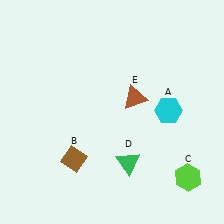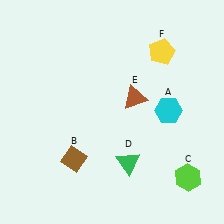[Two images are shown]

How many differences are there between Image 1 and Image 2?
There is 1 difference between the two images.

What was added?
A yellow pentagon (F) was added in Image 2.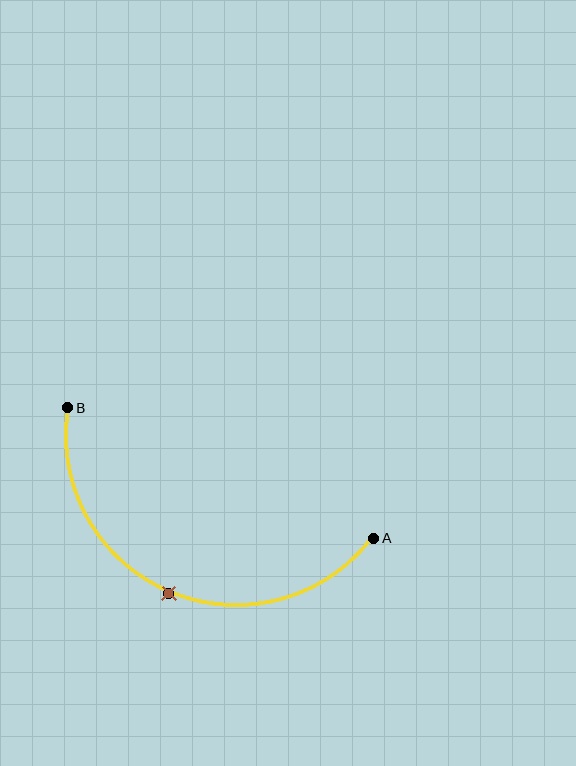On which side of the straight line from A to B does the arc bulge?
The arc bulges below the straight line connecting A and B.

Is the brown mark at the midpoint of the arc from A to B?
Yes. The brown mark lies on the arc at equal arc-length from both A and B — it is the arc midpoint.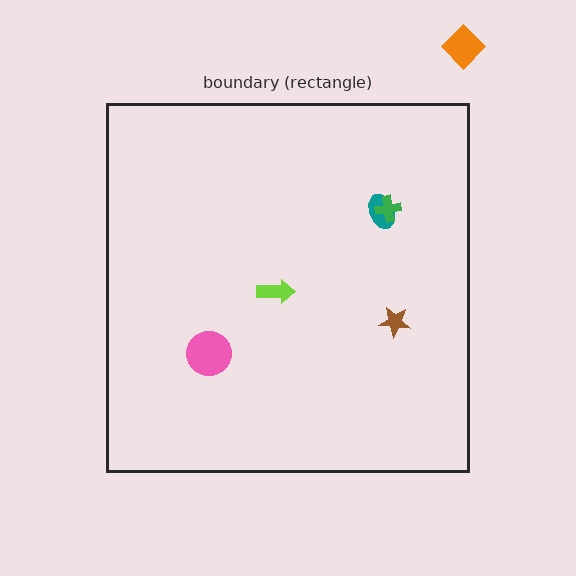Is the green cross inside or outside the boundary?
Inside.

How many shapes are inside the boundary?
5 inside, 1 outside.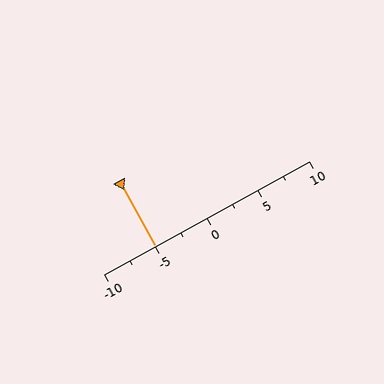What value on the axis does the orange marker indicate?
The marker indicates approximately -5.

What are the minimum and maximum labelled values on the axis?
The axis runs from -10 to 10.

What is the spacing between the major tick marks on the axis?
The major ticks are spaced 5 apart.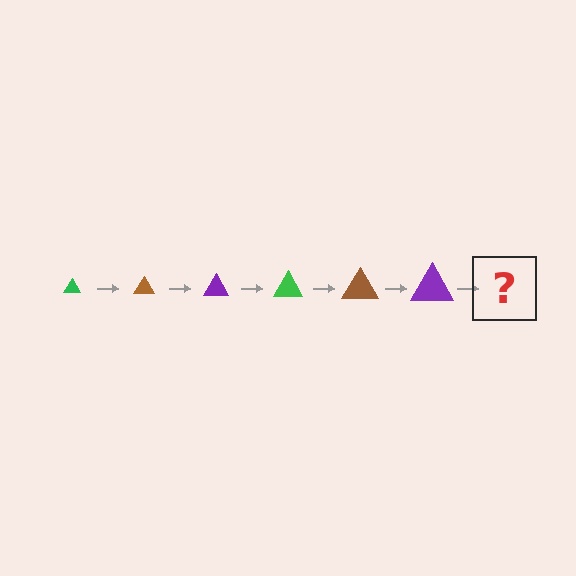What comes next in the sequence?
The next element should be a green triangle, larger than the previous one.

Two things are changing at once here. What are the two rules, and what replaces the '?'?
The two rules are that the triangle grows larger each step and the color cycles through green, brown, and purple. The '?' should be a green triangle, larger than the previous one.